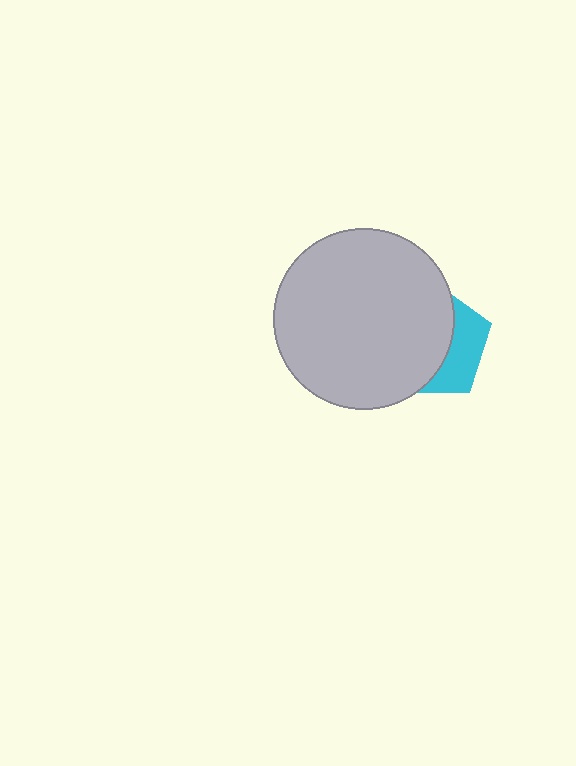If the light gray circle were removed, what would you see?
You would see the complete cyan pentagon.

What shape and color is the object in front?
The object in front is a light gray circle.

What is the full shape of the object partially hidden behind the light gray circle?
The partially hidden object is a cyan pentagon.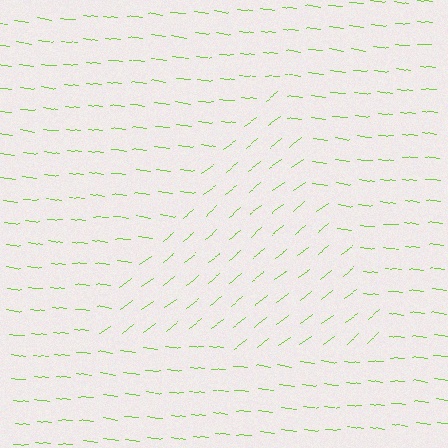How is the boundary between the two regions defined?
The boundary is defined purely by a change in line orientation (approximately 45 degrees difference). All lines are the same color and thickness.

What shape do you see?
I see a triangle.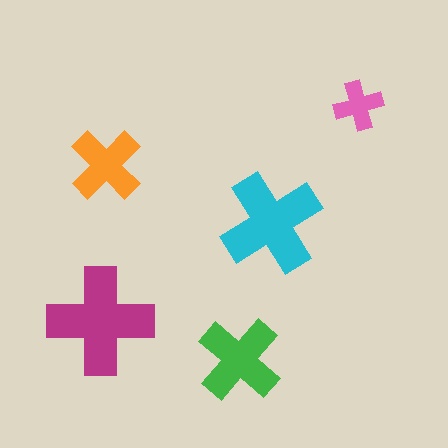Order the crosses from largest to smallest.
the magenta one, the cyan one, the green one, the orange one, the pink one.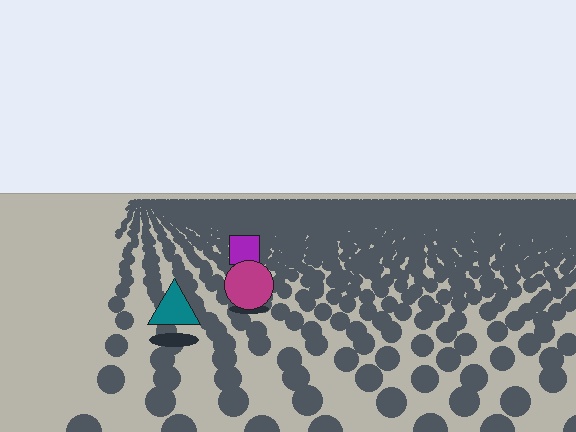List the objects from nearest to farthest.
From nearest to farthest: the teal triangle, the magenta circle, the purple square.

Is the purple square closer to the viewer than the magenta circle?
No. The magenta circle is closer — you can tell from the texture gradient: the ground texture is coarser near it.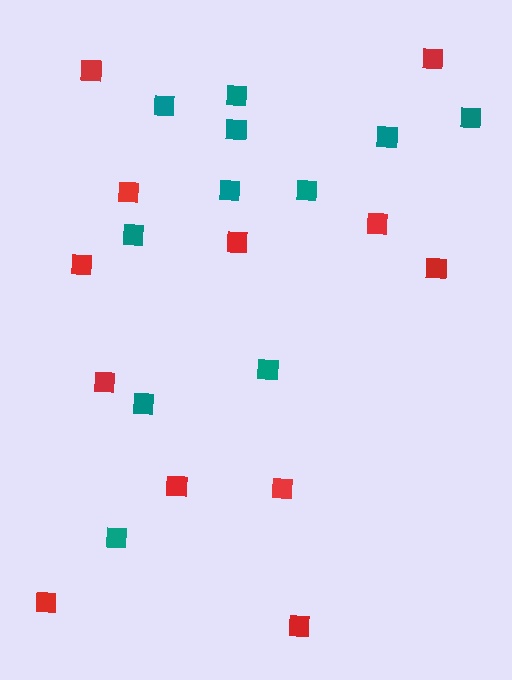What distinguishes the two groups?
There are 2 groups: one group of red squares (12) and one group of teal squares (11).